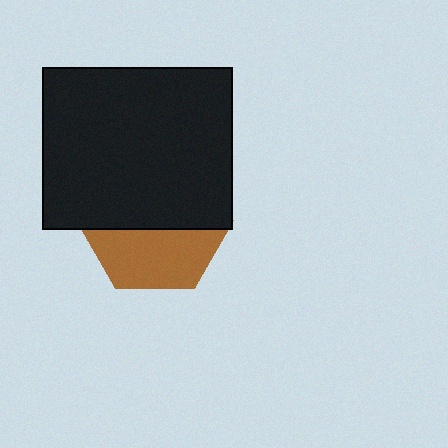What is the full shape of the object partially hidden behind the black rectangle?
The partially hidden object is a brown hexagon.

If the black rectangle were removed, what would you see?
You would see the complete brown hexagon.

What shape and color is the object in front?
The object in front is a black rectangle.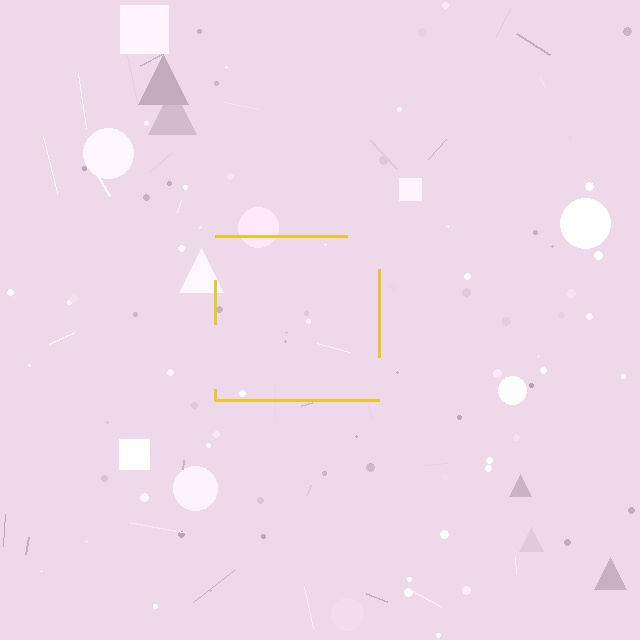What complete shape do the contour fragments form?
The contour fragments form a square.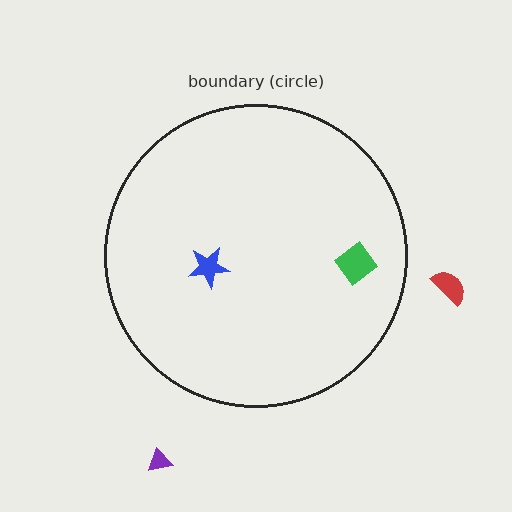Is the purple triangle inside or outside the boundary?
Outside.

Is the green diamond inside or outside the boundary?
Inside.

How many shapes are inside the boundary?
2 inside, 2 outside.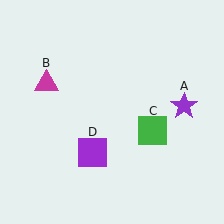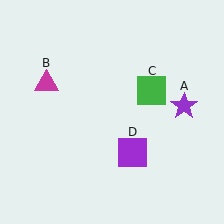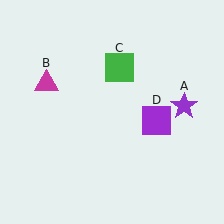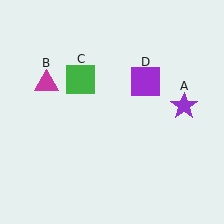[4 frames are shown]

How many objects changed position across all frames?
2 objects changed position: green square (object C), purple square (object D).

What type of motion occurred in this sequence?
The green square (object C), purple square (object D) rotated counterclockwise around the center of the scene.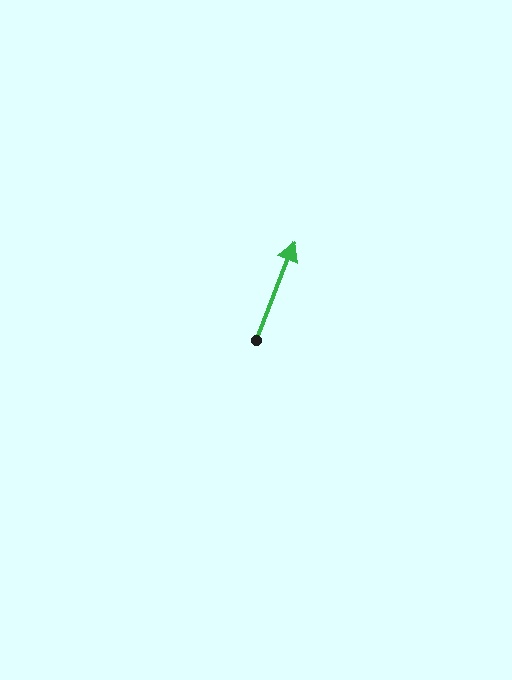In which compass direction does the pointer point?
North.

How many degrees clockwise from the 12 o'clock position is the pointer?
Approximately 22 degrees.